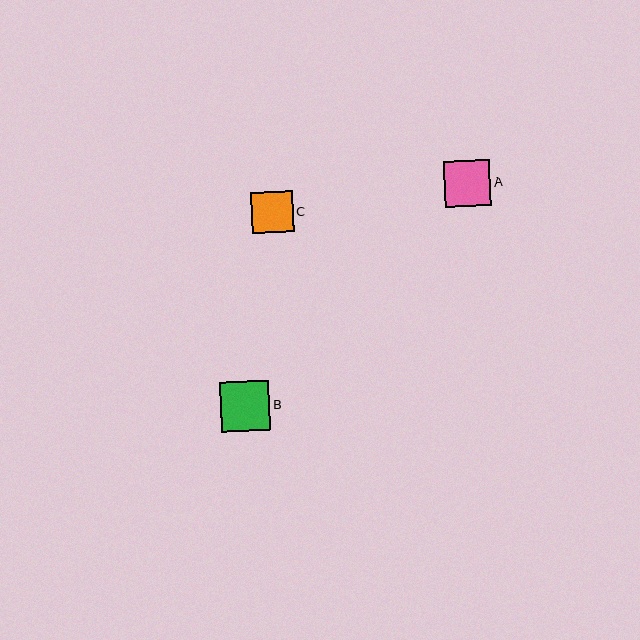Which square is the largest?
Square B is the largest with a size of approximately 50 pixels.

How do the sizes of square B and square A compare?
Square B and square A are approximately the same size.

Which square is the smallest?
Square C is the smallest with a size of approximately 41 pixels.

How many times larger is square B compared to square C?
Square B is approximately 1.2 times the size of square C.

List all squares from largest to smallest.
From largest to smallest: B, A, C.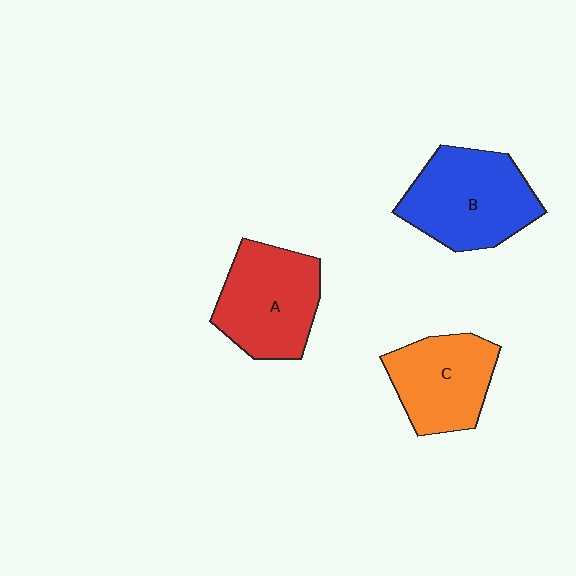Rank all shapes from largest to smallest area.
From largest to smallest: B (blue), A (red), C (orange).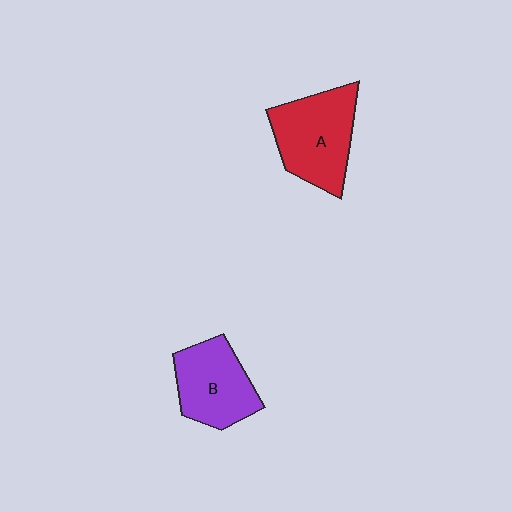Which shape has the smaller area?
Shape B (purple).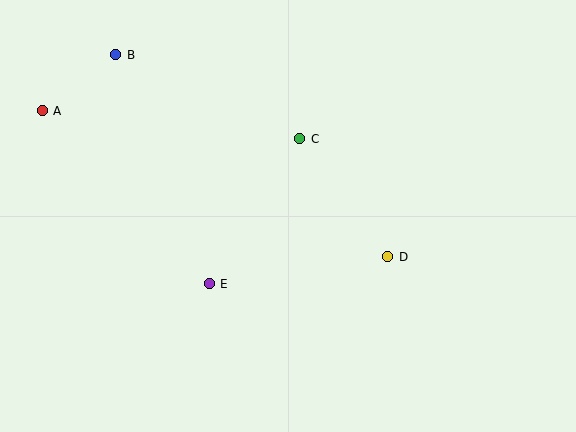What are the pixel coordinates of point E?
Point E is at (209, 284).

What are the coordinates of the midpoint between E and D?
The midpoint between E and D is at (299, 270).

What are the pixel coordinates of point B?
Point B is at (116, 55).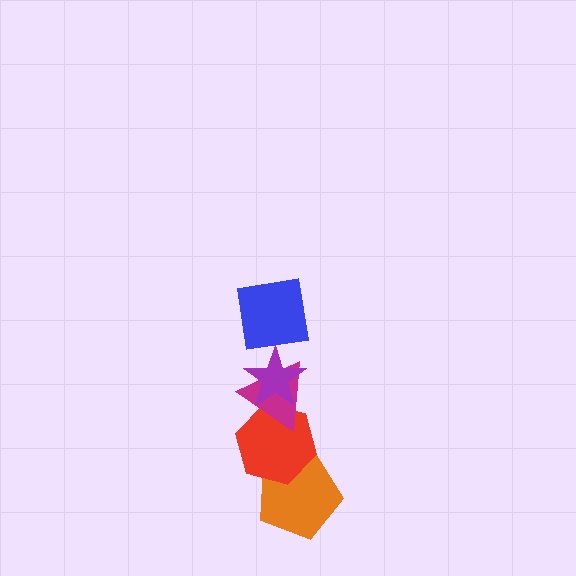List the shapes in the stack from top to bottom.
From top to bottom: the blue square, the purple star, the magenta triangle, the red hexagon, the orange pentagon.